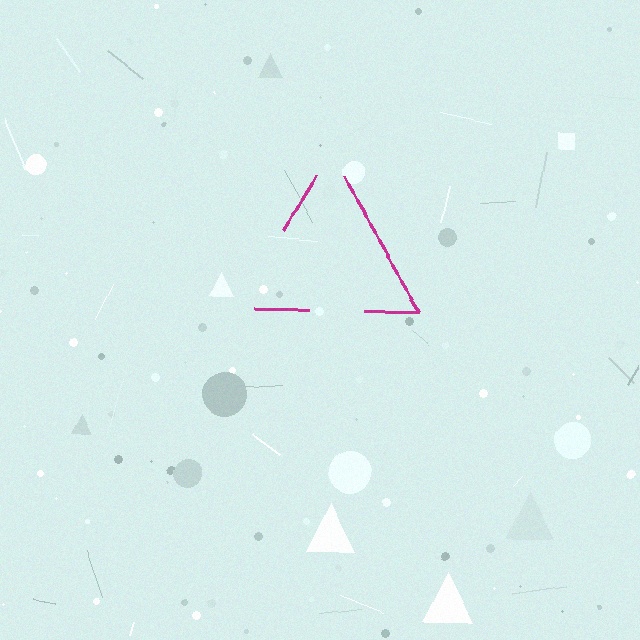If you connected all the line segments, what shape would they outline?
They would outline a triangle.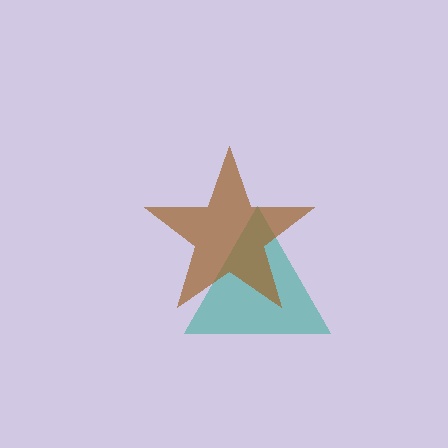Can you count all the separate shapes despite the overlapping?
Yes, there are 2 separate shapes.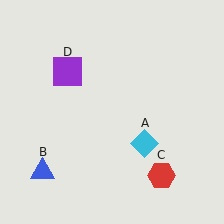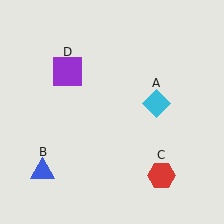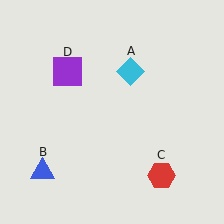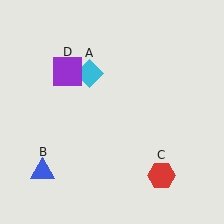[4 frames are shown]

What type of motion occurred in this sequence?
The cyan diamond (object A) rotated counterclockwise around the center of the scene.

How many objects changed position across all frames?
1 object changed position: cyan diamond (object A).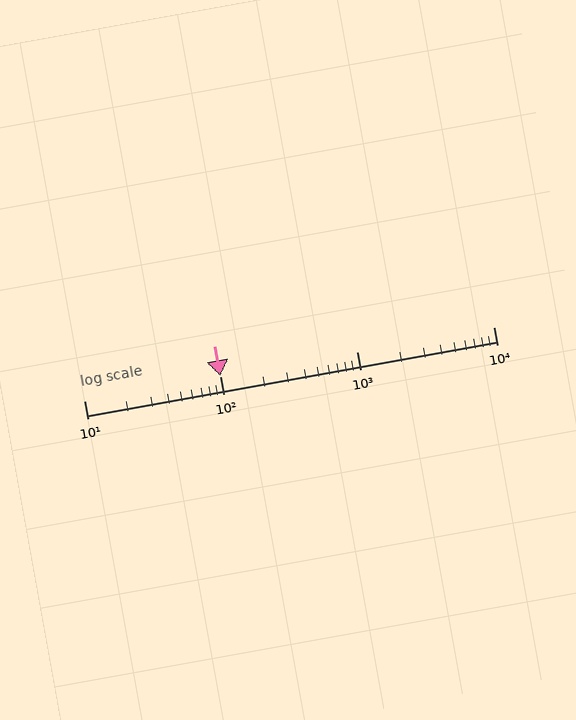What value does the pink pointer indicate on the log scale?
The pointer indicates approximately 100.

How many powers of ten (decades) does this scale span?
The scale spans 3 decades, from 10 to 10000.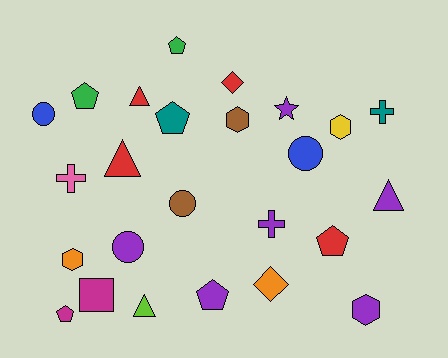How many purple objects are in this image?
There are 6 purple objects.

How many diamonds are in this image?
There are 2 diamonds.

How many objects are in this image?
There are 25 objects.